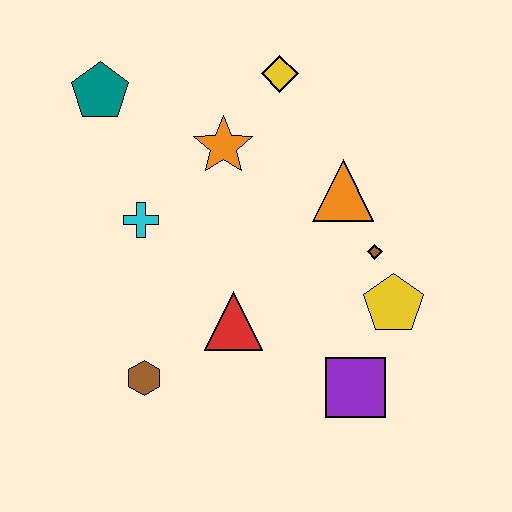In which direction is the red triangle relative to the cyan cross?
The red triangle is below the cyan cross.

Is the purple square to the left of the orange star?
No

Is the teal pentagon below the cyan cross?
No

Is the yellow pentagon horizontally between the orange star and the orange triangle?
No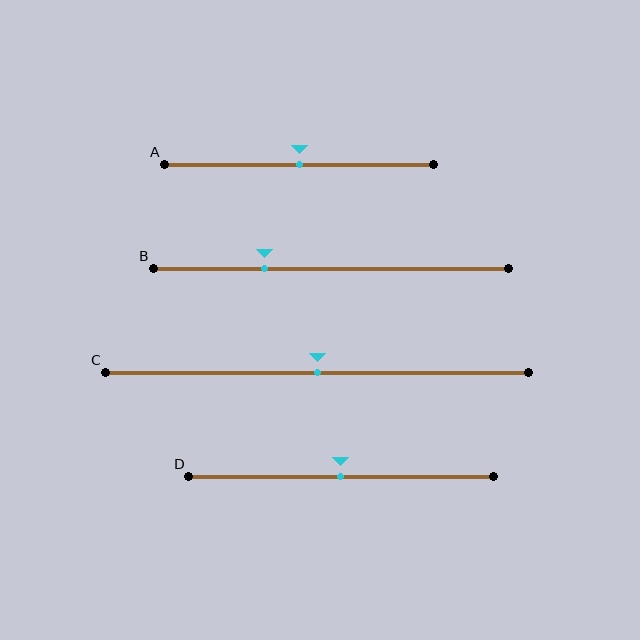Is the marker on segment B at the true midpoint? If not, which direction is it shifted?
No, the marker on segment B is shifted to the left by about 19% of the segment length.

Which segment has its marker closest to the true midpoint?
Segment A has its marker closest to the true midpoint.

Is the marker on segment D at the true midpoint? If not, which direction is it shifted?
Yes, the marker on segment D is at the true midpoint.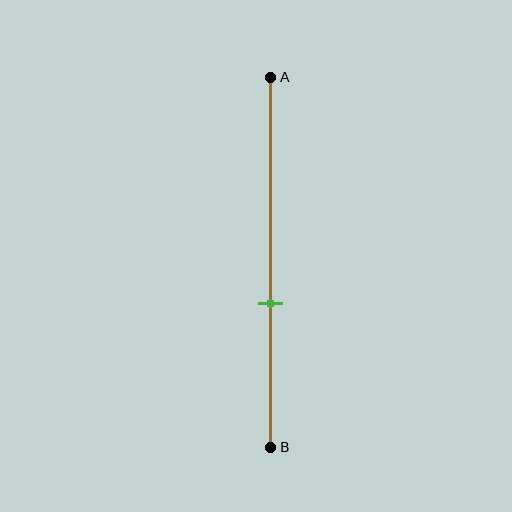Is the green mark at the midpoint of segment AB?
No, the mark is at about 60% from A, not at the 50% midpoint.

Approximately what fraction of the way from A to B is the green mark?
The green mark is approximately 60% of the way from A to B.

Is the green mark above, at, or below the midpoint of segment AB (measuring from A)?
The green mark is below the midpoint of segment AB.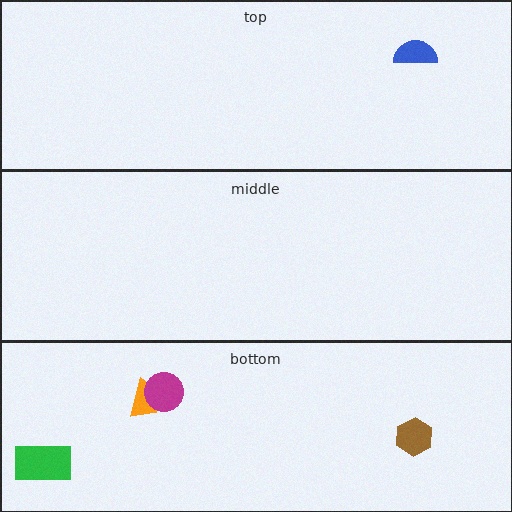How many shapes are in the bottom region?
4.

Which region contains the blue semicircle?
The top region.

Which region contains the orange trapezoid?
The bottom region.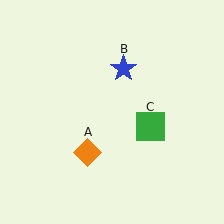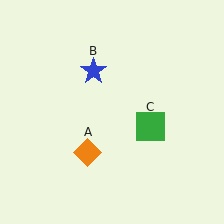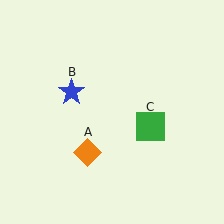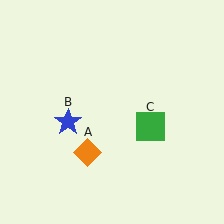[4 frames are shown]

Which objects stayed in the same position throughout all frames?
Orange diamond (object A) and green square (object C) remained stationary.